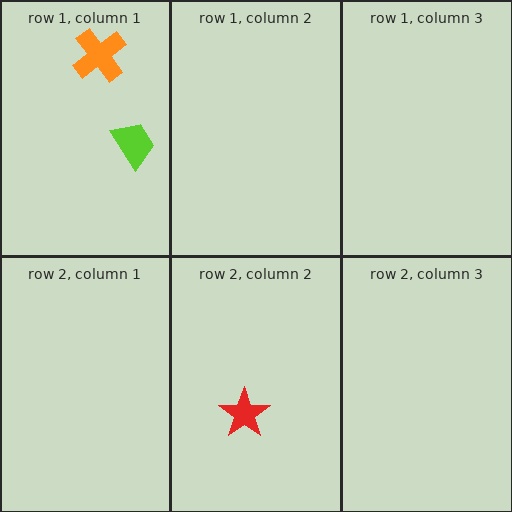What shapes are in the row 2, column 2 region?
The red star.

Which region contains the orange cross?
The row 1, column 1 region.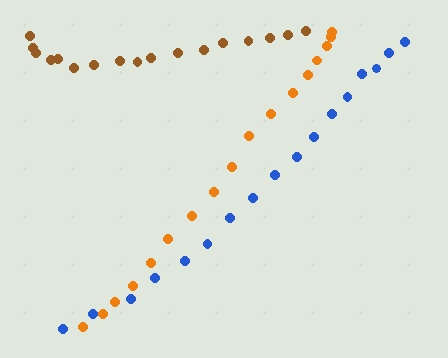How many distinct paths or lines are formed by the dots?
There are 3 distinct paths.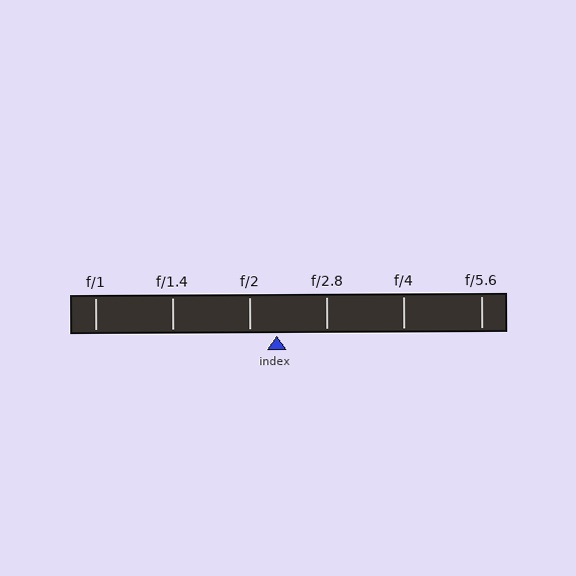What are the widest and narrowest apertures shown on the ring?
The widest aperture shown is f/1 and the narrowest is f/5.6.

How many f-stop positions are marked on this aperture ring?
There are 6 f-stop positions marked.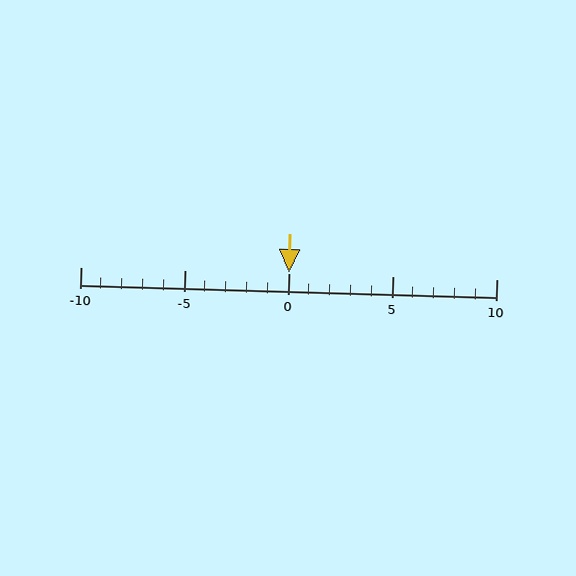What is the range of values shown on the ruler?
The ruler shows values from -10 to 10.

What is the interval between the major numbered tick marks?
The major tick marks are spaced 5 units apart.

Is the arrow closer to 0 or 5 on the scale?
The arrow is closer to 0.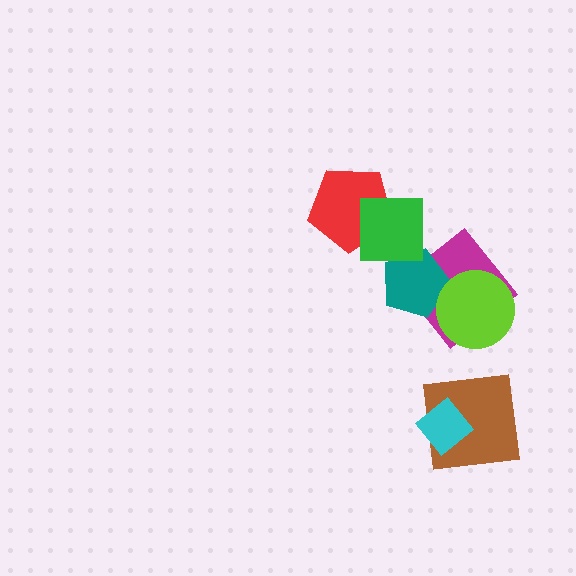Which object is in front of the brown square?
The cyan diamond is in front of the brown square.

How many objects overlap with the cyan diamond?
1 object overlaps with the cyan diamond.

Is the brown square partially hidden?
Yes, it is partially covered by another shape.